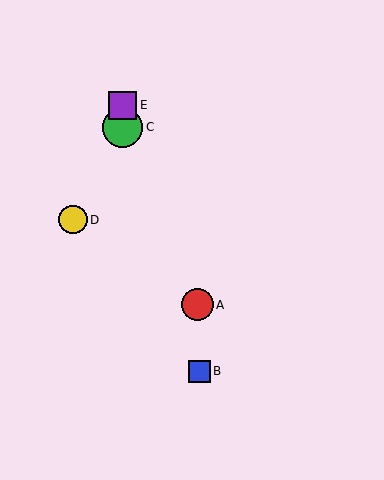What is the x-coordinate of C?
Object C is at x≈123.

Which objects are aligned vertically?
Objects C, E are aligned vertically.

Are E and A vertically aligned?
No, E is at x≈123 and A is at x≈197.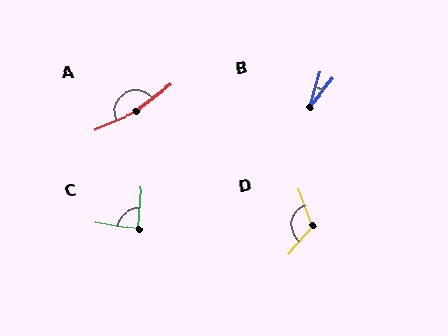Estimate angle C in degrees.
Approximately 85 degrees.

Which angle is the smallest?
B, at approximately 23 degrees.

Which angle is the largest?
A, at approximately 166 degrees.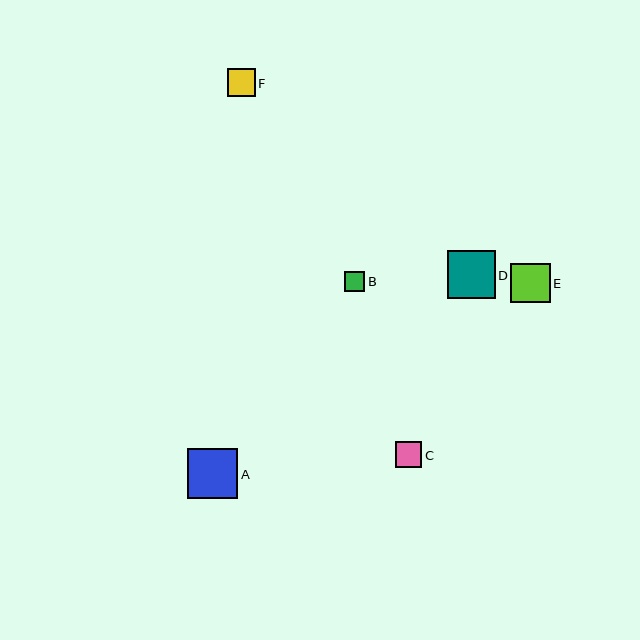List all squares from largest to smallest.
From largest to smallest: A, D, E, F, C, B.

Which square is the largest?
Square A is the largest with a size of approximately 50 pixels.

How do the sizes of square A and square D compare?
Square A and square D are approximately the same size.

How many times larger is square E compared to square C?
Square E is approximately 1.5 times the size of square C.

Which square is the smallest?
Square B is the smallest with a size of approximately 21 pixels.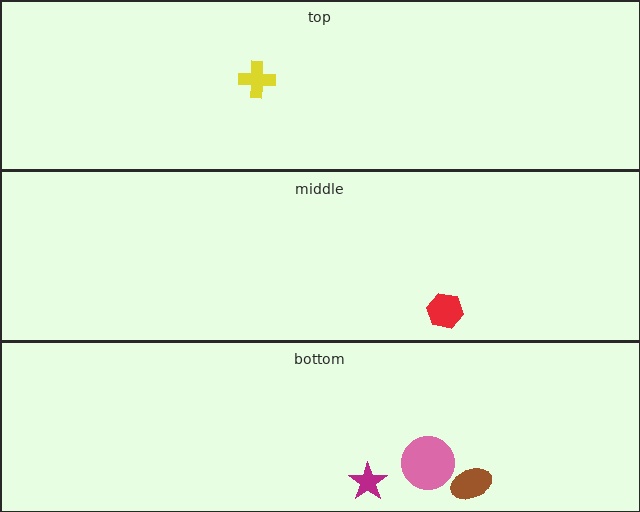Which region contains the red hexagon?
The middle region.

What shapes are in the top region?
The yellow cross.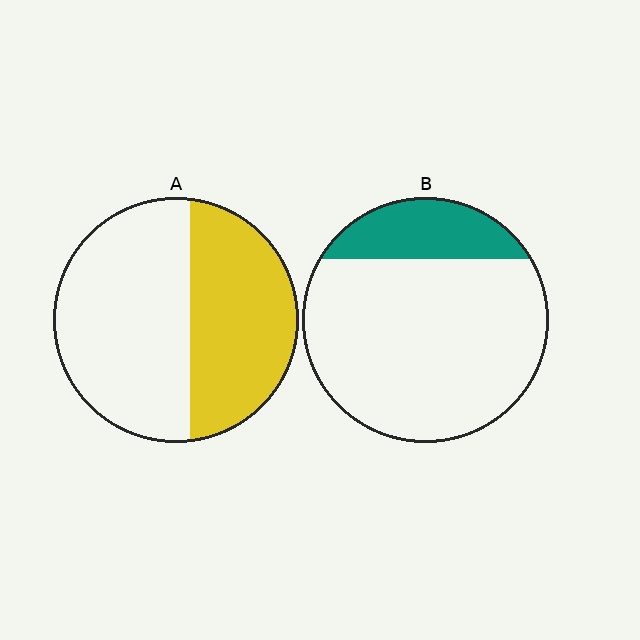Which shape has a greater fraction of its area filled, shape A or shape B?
Shape A.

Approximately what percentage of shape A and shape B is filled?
A is approximately 45% and B is approximately 20%.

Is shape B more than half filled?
No.